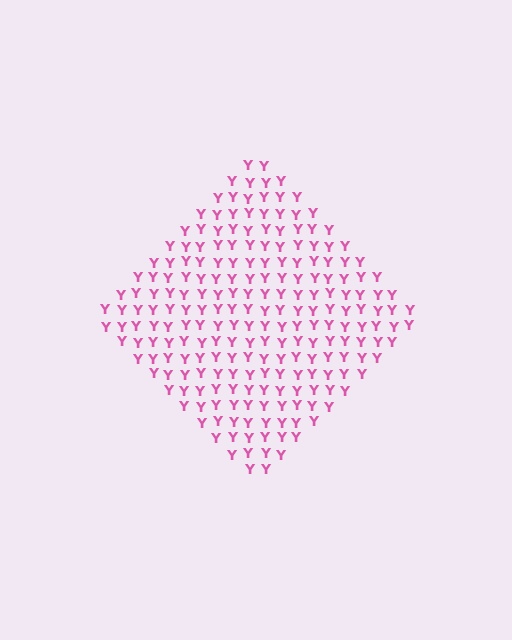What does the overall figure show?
The overall figure shows a diamond.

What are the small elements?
The small elements are letter Y's.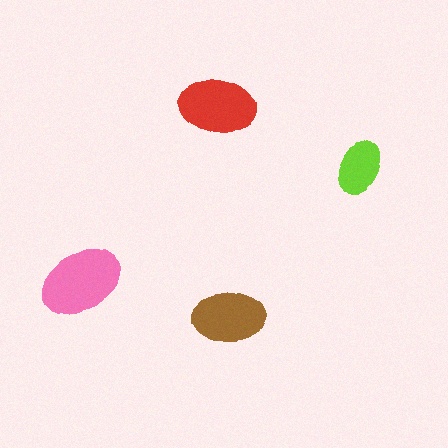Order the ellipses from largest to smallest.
the pink one, the red one, the brown one, the lime one.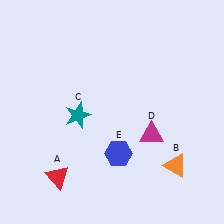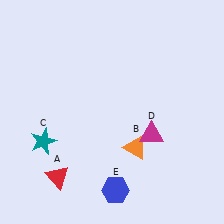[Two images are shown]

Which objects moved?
The objects that moved are: the orange triangle (B), the teal star (C), the blue hexagon (E).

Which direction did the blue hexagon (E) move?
The blue hexagon (E) moved down.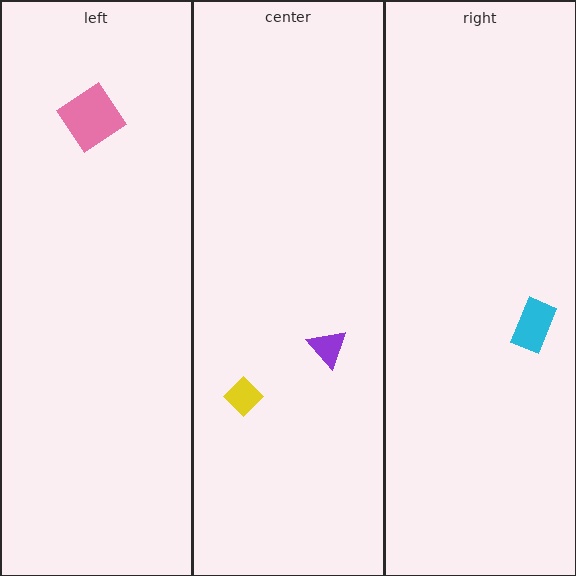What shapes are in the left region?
The pink diamond.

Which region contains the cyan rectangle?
The right region.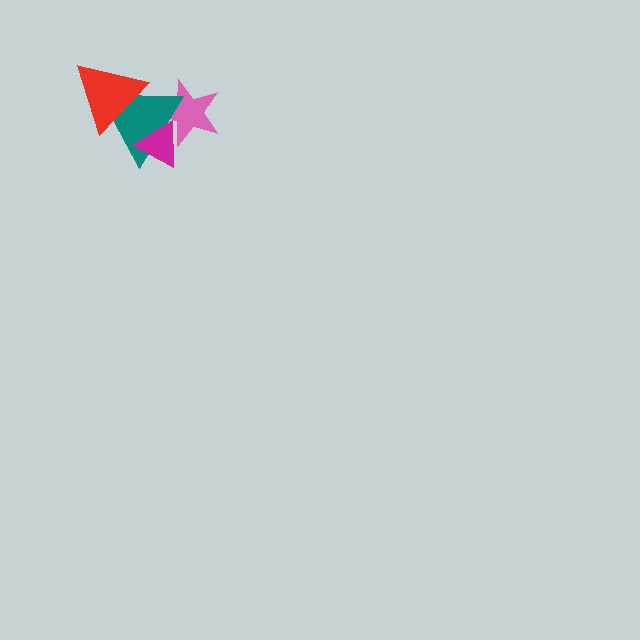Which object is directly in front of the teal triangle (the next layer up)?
The magenta triangle is directly in front of the teal triangle.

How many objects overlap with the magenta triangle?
2 objects overlap with the magenta triangle.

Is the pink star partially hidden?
Yes, it is partially covered by another shape.